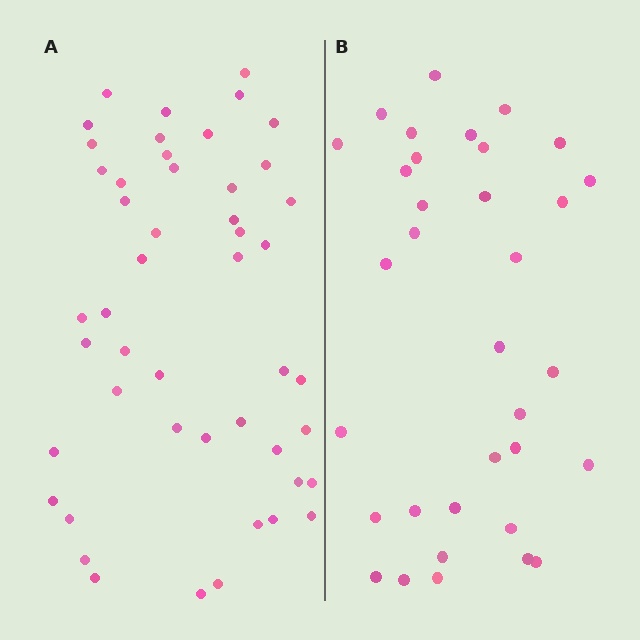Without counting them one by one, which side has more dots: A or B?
Region A (the left region) has more dots.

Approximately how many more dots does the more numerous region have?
Region A has approximately 15 more dots than region B.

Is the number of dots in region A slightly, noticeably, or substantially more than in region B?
Region A has noticeably more, but not dramatically so. The ratio is roughly 1.4 to 1.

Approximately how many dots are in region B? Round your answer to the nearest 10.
About 30 dots. (The exact count is 34, which rounds to 30.)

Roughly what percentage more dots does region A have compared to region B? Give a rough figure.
About 40% more.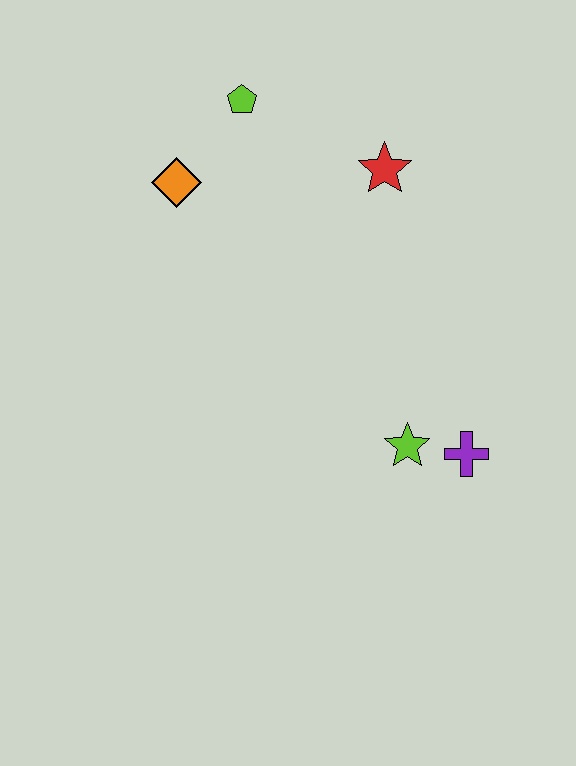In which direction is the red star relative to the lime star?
The red star is above the lime star.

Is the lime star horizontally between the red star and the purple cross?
Yes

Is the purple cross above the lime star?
No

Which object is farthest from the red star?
The purple cross is farthest from the red star.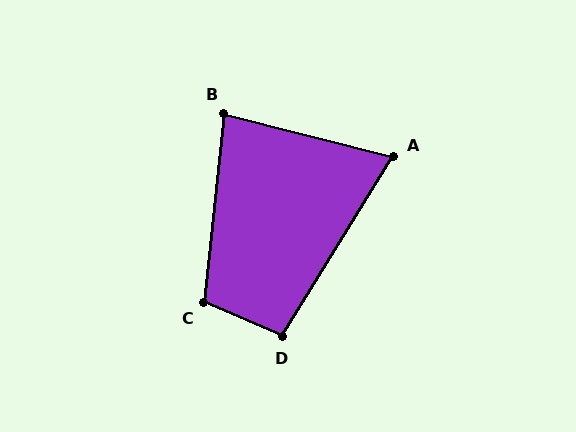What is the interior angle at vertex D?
Approximately 98 degrees (obtuse).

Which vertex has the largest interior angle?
C, at approximately 108 degrees.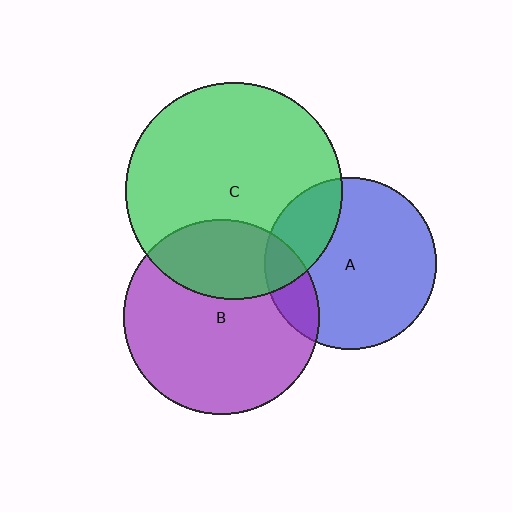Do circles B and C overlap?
Yes.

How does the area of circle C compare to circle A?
Approximately 1.6 times.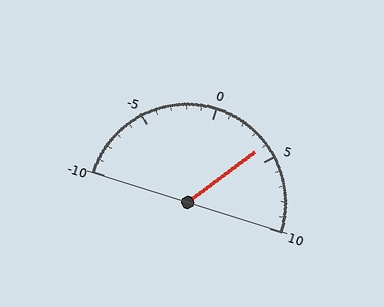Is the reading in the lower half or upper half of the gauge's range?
The reading is in the upper half of the range (-10 to 10).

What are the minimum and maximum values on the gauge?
The gauge ranges from -10 to 10.